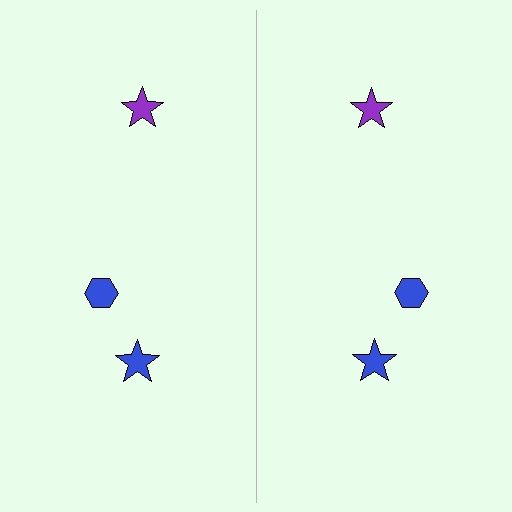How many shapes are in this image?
There are 6 shapes in this image.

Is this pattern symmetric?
Yes, this pattern has bilateral (reflection) symmetry.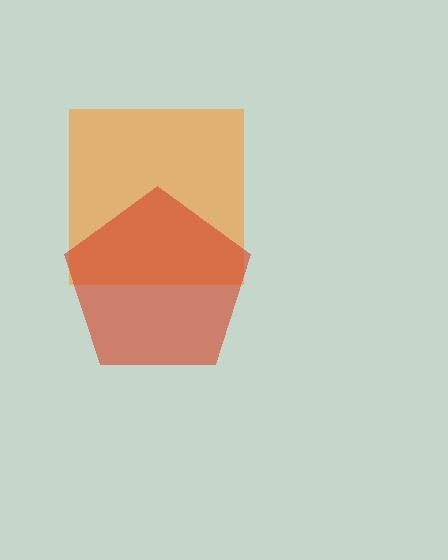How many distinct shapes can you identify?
There are 2 distinct shapes: an orange square, a red pentagon.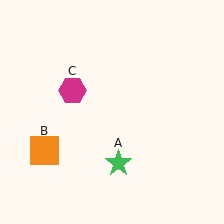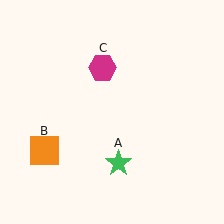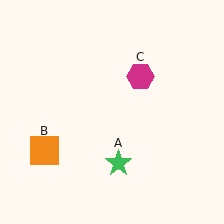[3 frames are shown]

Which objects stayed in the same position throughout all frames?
Green star (object A) and orange square (object B) remained stationary.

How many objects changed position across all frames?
1 object changed position: magenta hexagon (object C).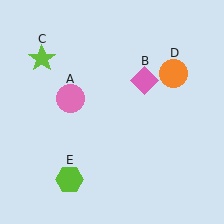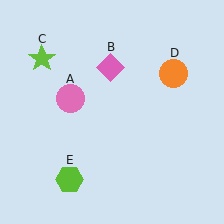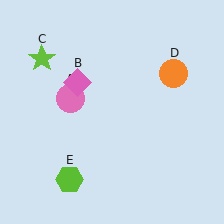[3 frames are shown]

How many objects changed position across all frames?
1 object changed position: pink diamond (object B).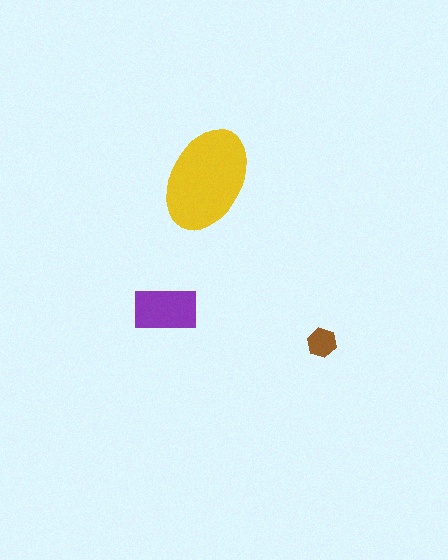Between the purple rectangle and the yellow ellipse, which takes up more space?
The yellow ellipse.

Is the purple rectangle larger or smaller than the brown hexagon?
Larger.